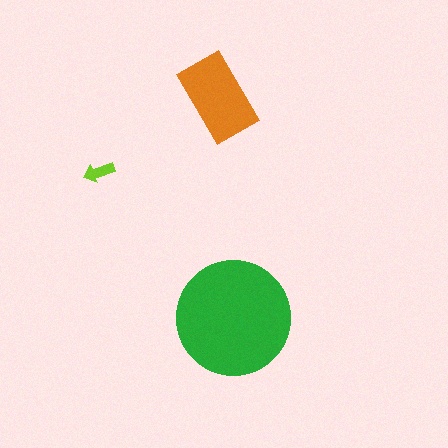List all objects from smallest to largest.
The lime arrow, the orange rectangle, the green circle.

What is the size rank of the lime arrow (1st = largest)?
3rd.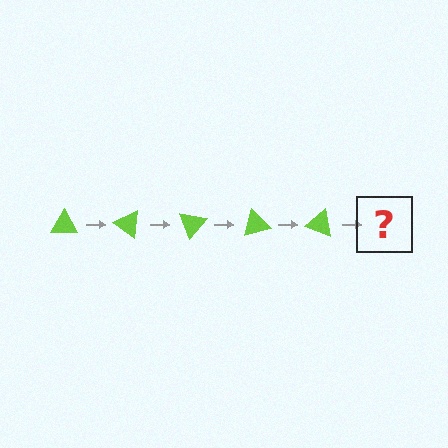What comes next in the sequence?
The next element should be a lime triangle rotated 175 degrees.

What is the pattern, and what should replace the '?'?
The pattern is that the triangle rotates 35 degrees each step. The '?' should be a lime triangle rotated 175 degrees.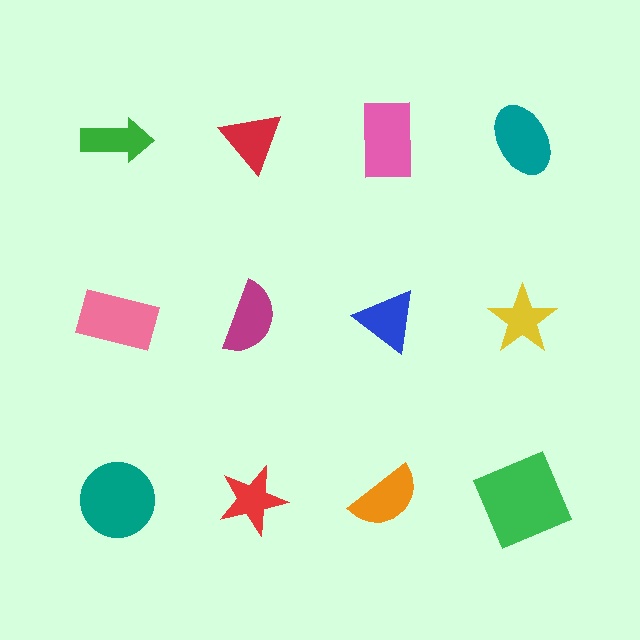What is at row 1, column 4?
A teal ellipse.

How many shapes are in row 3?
4 shapes.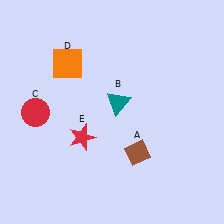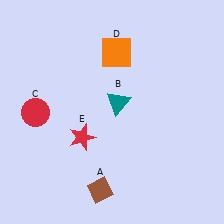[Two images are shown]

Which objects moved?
The objects that moved are: the brown diamond (A), the orange square (D).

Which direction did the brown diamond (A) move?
The brown diamond (A) moved left.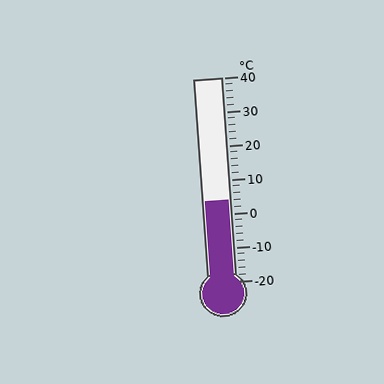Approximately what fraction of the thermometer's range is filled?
The thermometer is filled to approximately 40% of its range.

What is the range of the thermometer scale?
The thermometer scale ranges from -20°C to 40°C.